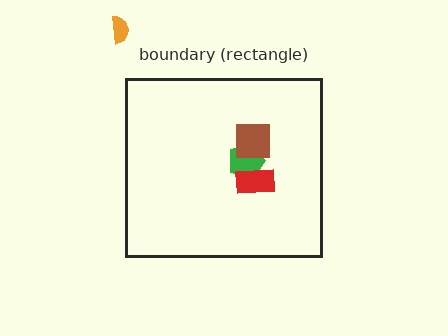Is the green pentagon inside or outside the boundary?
Inside.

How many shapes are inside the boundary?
3 inside, 1 outside.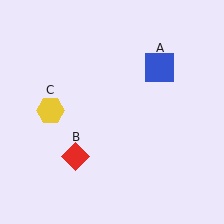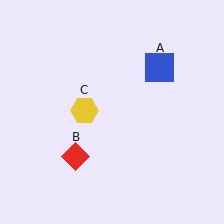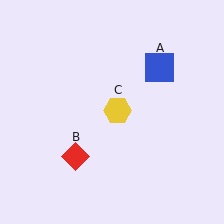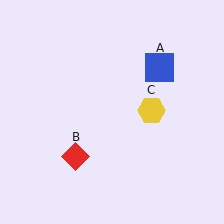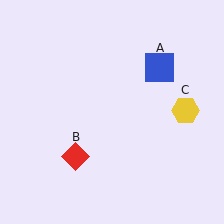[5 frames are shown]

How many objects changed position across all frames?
1 object changed position: yellow hexagon (object C).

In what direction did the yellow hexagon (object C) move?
The yellow hexagon (object C) moved right.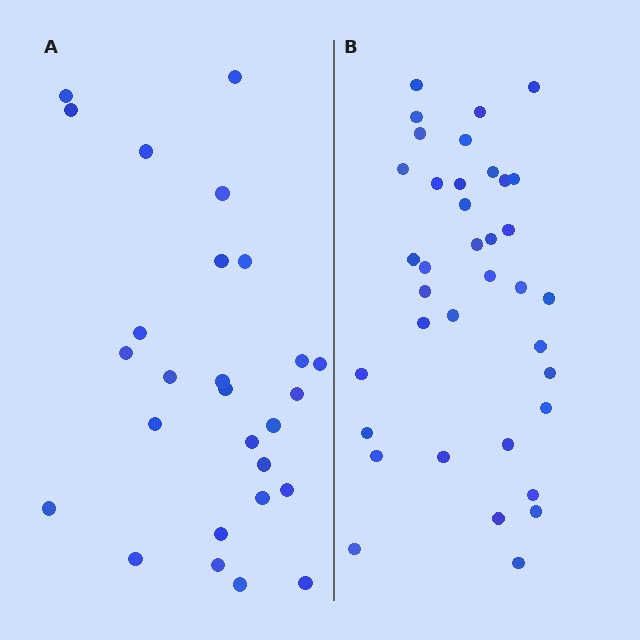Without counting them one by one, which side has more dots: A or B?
Region B (the right region) has more dots.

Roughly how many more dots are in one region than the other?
Region B has roughly 10 or so more dots than region A.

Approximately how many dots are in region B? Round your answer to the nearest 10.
About 40 dots. (The exact count is 37, which rounds to 40.)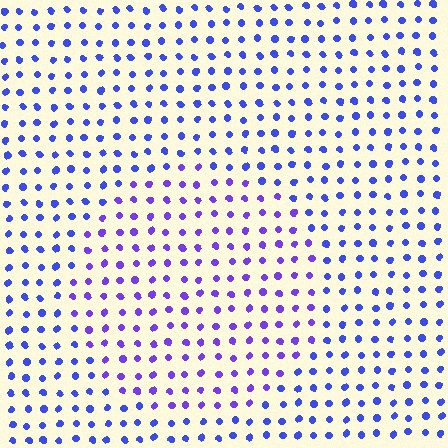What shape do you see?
I see a circle.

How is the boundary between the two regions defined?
The boundary is defined purely by a slight shift in hue (about 27 degrees). Spacing, size, and orientation are identical on both sides.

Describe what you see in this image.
The image is filled with small blue elements in a uniform arrangement. A circle-shaped region is visible where the elements are tinted to a slightly different hue, forming a subtle color boundary.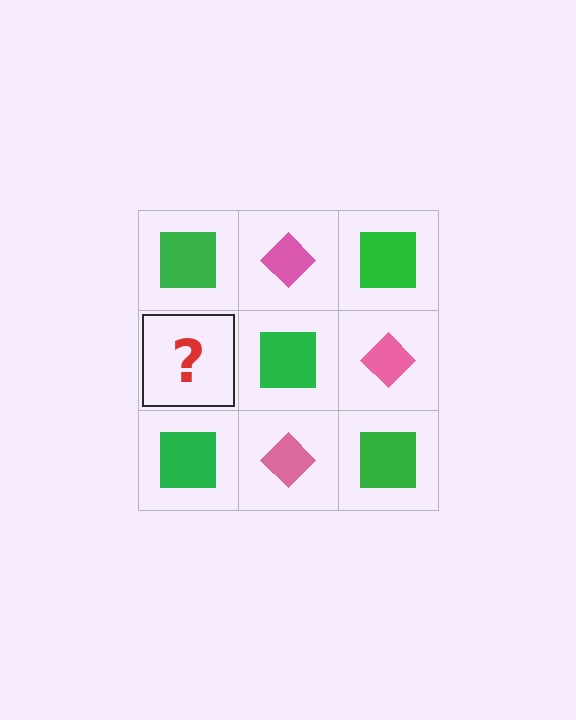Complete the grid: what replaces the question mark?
The question mark should be replaced with a pink diamond.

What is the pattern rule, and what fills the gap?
The rule is that it alternates green square and pink diamond in a checkerboard pattern. The gap should be filled with a pink diamond.